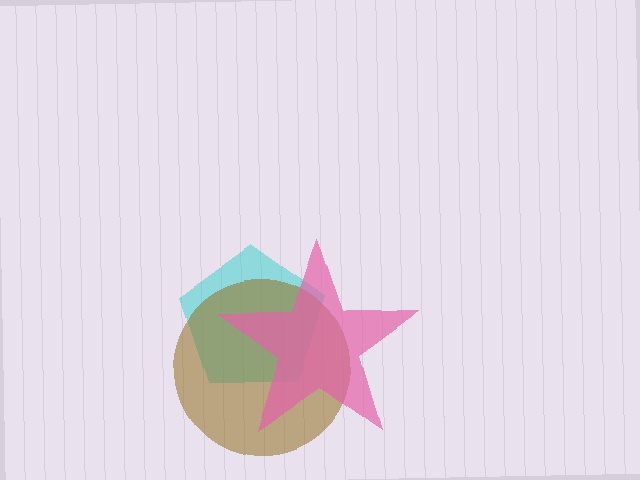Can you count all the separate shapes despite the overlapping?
Yes, there are 3 separate shapes.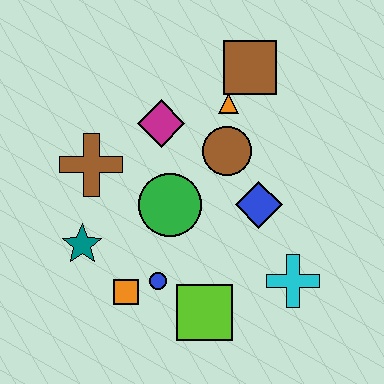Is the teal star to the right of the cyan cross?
No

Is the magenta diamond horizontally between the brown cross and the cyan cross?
Yes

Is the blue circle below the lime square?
No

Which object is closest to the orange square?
The blue circle is closest to the orange square.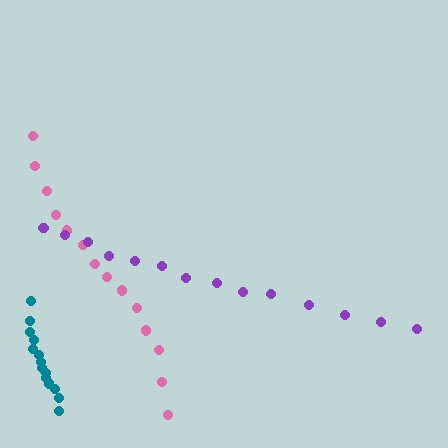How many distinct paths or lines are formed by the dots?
There are 3 distinct paths.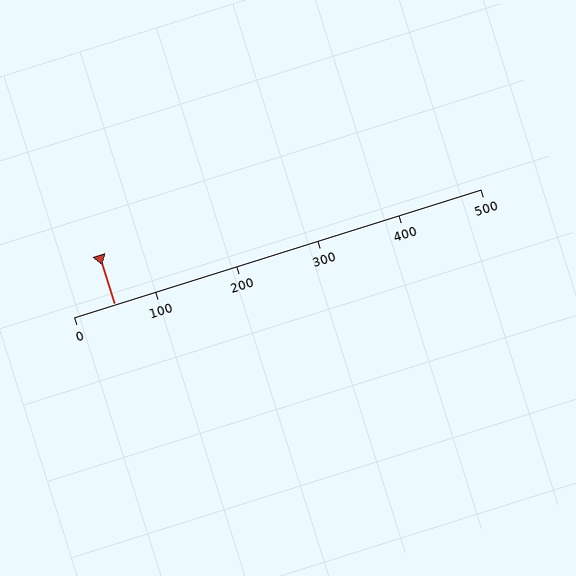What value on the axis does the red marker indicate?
The marker indicates approximately 50.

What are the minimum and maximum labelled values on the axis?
The axis runs from 0 to 500.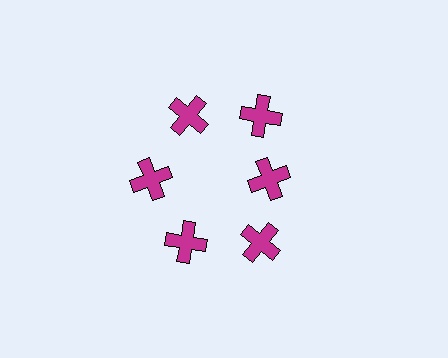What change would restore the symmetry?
The symmetry would be restored by moving it outward, back onto the ring so that all 6 crosses sit at equal angles and equal distance from the center.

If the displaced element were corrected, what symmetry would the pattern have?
It would have 6-fold rotational symmetry — the pattern would map onto itself every 60 degrees.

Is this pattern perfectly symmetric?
No. The 6 magenta crosses are arranged in a ring, but one element near the 3 o'clock position is pulled inward toward the center, breaking the 6-fold rotational symmetry.